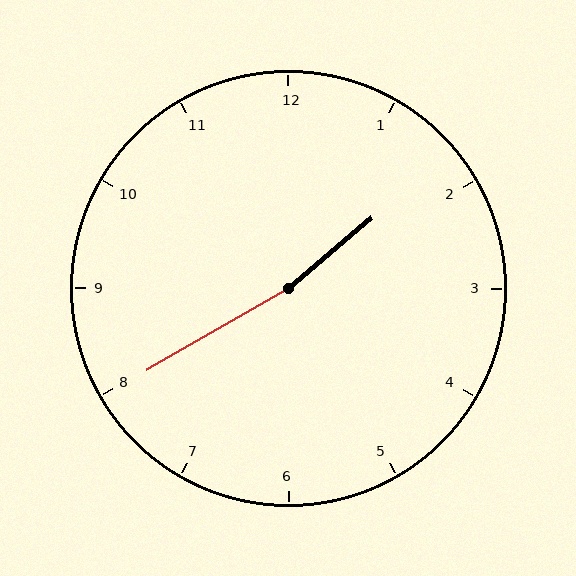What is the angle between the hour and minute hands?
Approximately 170 degrees.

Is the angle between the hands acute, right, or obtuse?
It is obtuse.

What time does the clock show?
1:40.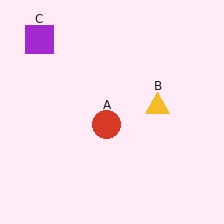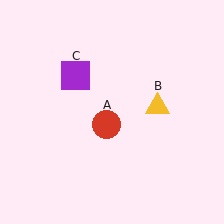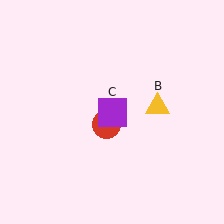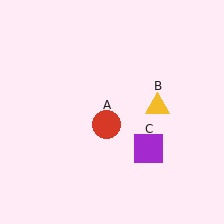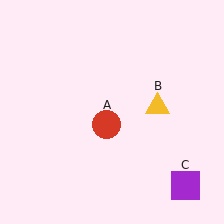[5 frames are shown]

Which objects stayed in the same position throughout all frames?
Red circle (object A) and yellow triangle (object B) remained stationary.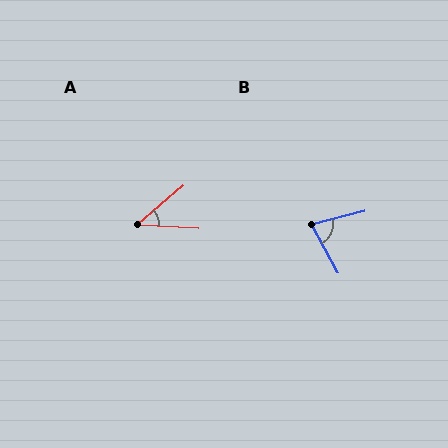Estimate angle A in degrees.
Approximately 43 degrees.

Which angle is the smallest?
A, at approximately 43 degrees.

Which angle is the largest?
B, at approximately 75 degrees.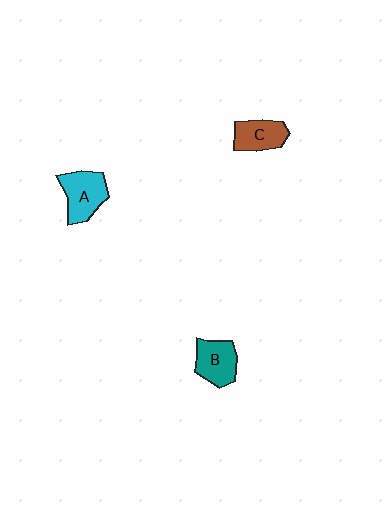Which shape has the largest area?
Shape A (cyan).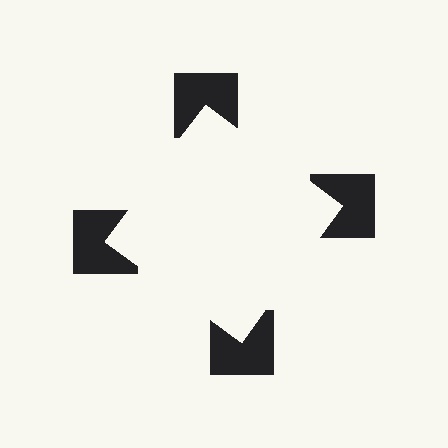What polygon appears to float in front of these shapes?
An illusory square — its edges are inferred from the aligned wedge cuts in the notched squares, not physically drawn.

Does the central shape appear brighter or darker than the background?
It typically appears slightly brighter than the background, even though no actual brightness change is drawn.